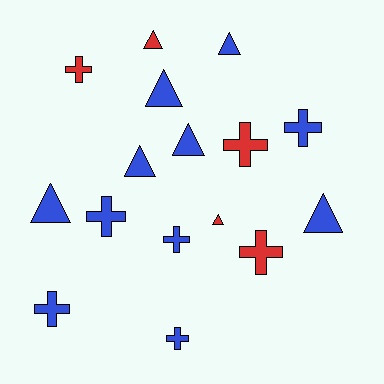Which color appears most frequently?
Blue, with 11 objects.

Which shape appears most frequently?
Triangle, with 8 objects.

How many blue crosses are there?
There are 5 blue crosses.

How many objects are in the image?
There are 16 objects.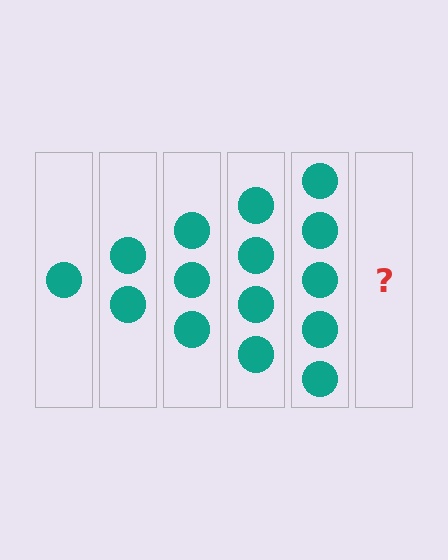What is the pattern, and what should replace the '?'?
The pattern is that each step adds one more circle. The '?' should be 6 circles.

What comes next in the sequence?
The next element should be 6 circles.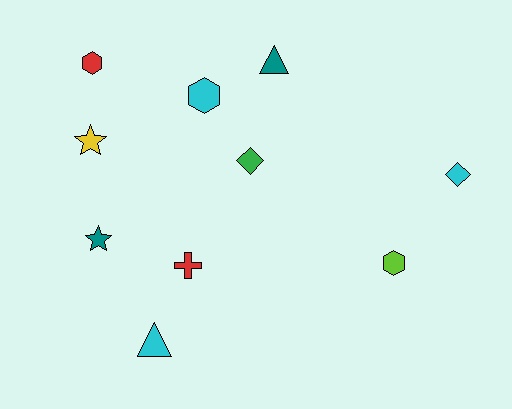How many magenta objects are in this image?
There are no magenta objects.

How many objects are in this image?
There are 10 objects.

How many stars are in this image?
There are 2 stars.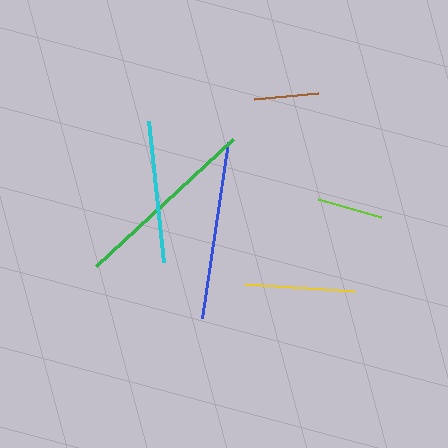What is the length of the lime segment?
The lime segment is approximately 66 pixels long.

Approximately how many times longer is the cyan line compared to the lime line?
The cyan line is approximately 2.2 times the length of the lime line.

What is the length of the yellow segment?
The yellow segment is approximately 110 pixels long.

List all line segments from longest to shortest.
From longest to shortest: green, blue, cyan, yellow, lime, brown.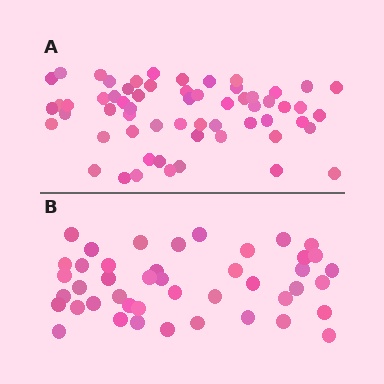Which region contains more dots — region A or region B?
Region A (the top region) has more dots.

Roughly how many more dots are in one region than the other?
Region A has approximately 15 more dots than region B.